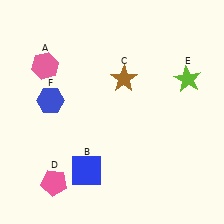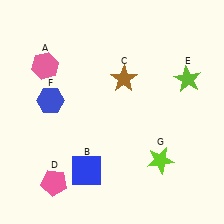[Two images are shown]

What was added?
A lime star (G) was added in Image 2.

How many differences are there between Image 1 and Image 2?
There is 1 difference between the two images.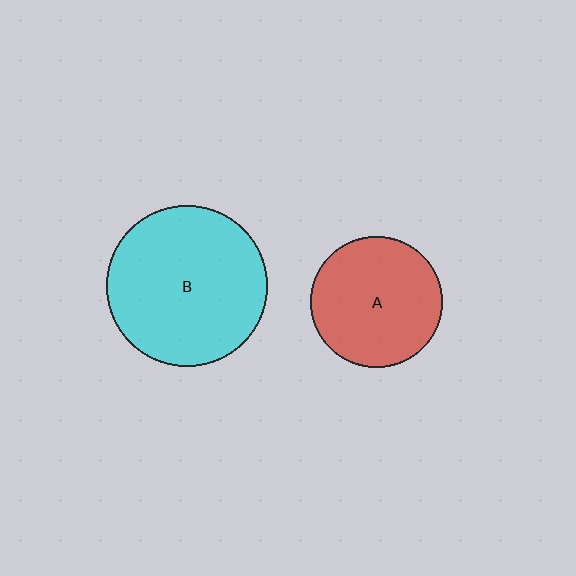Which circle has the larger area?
Circle B (cyan).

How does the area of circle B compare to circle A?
Approximately 1.5 times.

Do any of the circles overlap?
No, none of the circles overlap.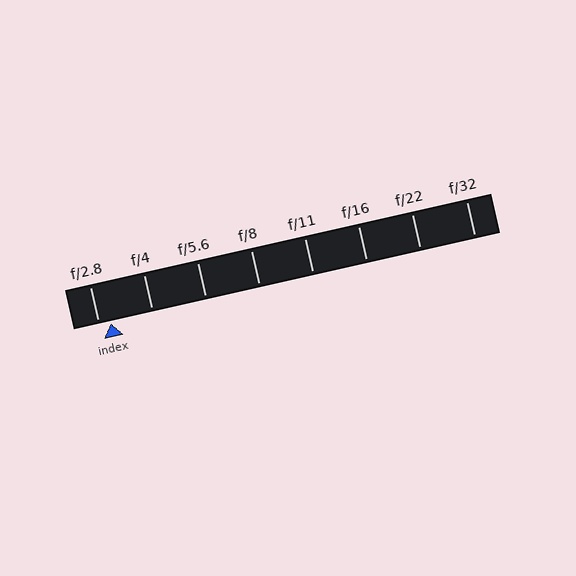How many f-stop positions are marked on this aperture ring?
There are 8 f-stop positions marked.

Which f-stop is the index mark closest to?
The index mark is closest to f/2.8.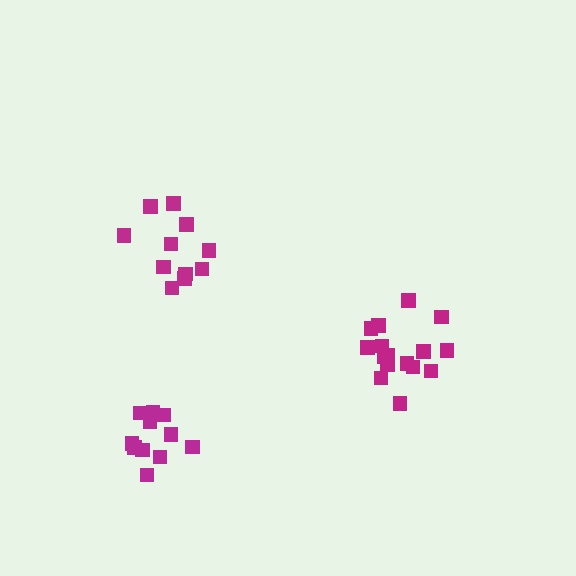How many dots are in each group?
Group 1: 16 dots, Group 2: 11 dots, Group 3: 11 dots (38 total).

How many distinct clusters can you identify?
There are 3 distinct clusters.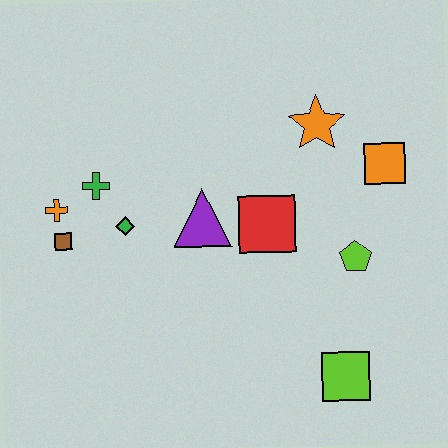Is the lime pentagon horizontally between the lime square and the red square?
No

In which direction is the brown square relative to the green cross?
The brown square is below the green cross.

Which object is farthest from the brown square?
The orange square is farthest from the brown square.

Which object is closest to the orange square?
The orange star is closest to the orange square.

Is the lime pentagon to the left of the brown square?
No